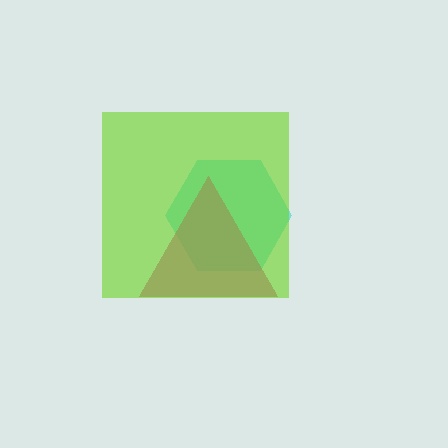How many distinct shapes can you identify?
There are 3 distinct shapes: a cyan hexagon, a magenta triangle, a lime square.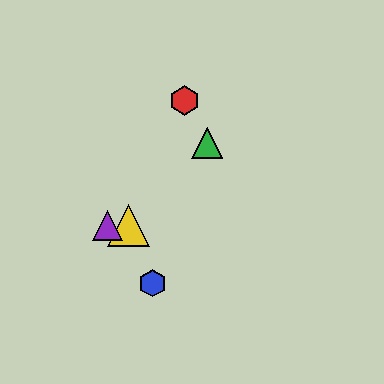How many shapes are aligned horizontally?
2 shapes (the yellow triangle, the purple triangle) are aligned horizontally.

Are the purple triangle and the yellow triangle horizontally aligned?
Yes, both are at y≈225.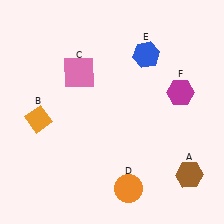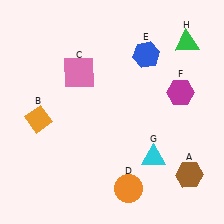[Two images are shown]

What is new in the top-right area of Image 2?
A green triangle (H) was added in the top-right area of Image 2.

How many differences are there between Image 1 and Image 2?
There are 2 differences between the two images.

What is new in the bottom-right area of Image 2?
A cyan triangle (G) was added in the bottom-right area of Image 2.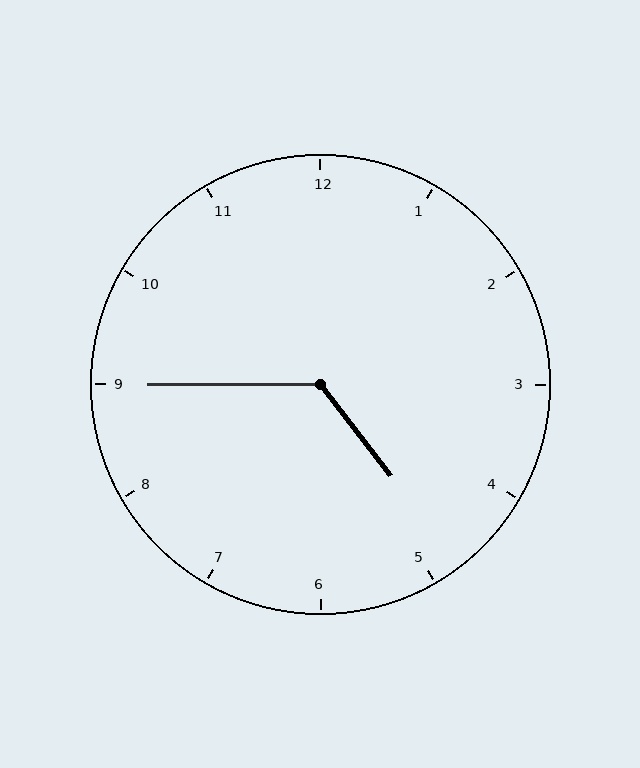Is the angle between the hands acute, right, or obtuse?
It is obtuse.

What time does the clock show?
4:45.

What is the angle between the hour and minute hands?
Approximately 128 degrees.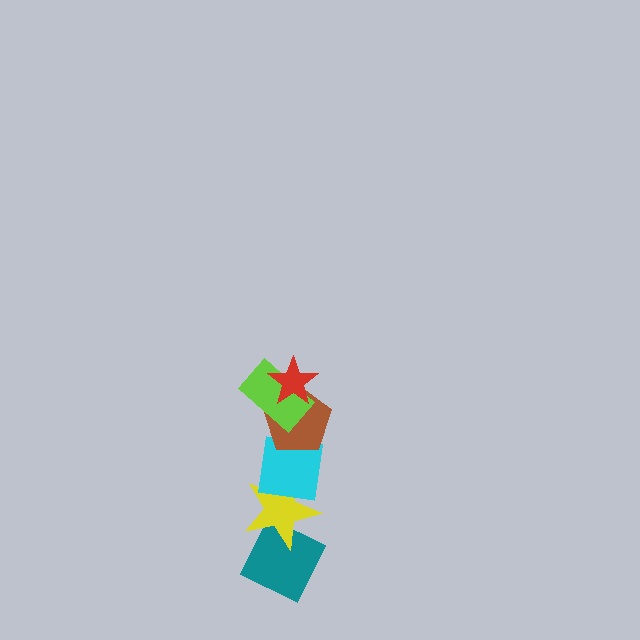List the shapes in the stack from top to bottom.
From top to bottom: the red star, the lime rectangle, the brown pentagon, the cyan square, the yellow star, the teal diamond.